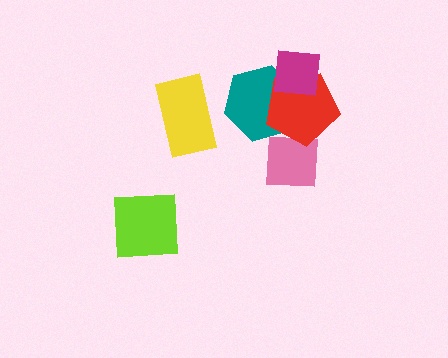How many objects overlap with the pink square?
2 objects overlap with the pink square.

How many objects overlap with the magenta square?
2 objects overlap with the magenta square.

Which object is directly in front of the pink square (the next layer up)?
The teal hexagon is directly in front of the pink square.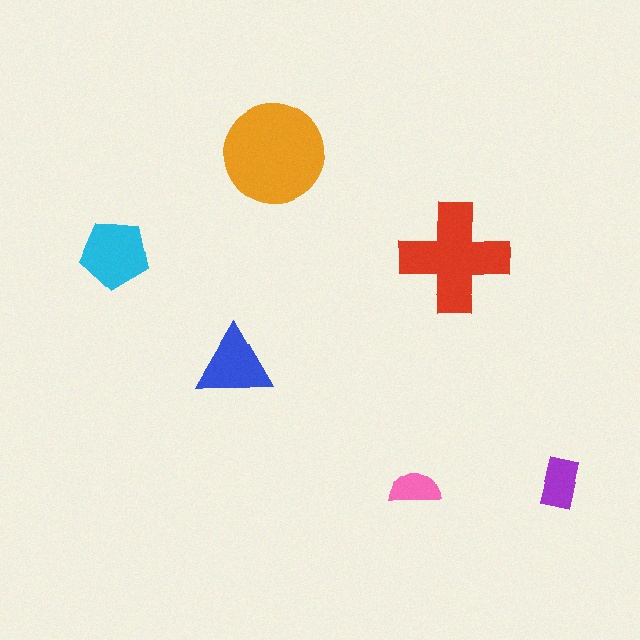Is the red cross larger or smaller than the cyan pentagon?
Larger.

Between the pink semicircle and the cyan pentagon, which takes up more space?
The cyan pentagon.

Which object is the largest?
The orange circle.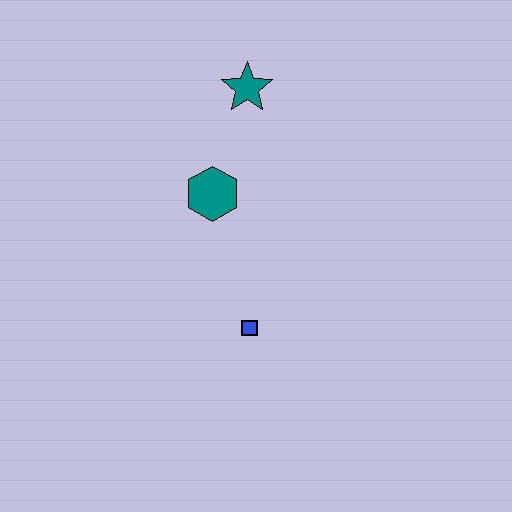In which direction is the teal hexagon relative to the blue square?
The teal hexagon is above the blue square.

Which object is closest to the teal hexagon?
The teal star is closest to the teal hexagon.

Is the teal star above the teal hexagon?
Yes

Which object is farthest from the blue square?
The teal star is farthest from the blue square.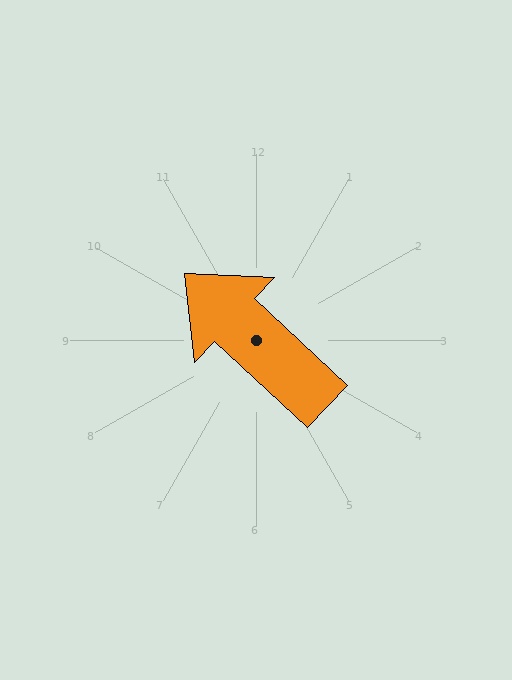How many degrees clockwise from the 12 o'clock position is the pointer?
Approximately 313 degrees.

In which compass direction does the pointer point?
Northwest.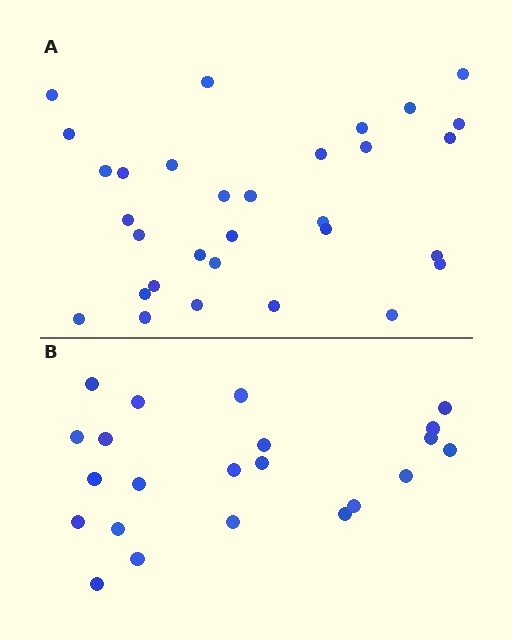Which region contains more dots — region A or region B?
Region A (the top region) has more dots.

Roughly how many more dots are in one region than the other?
Region A has roughly 8 or so more dots than region B.